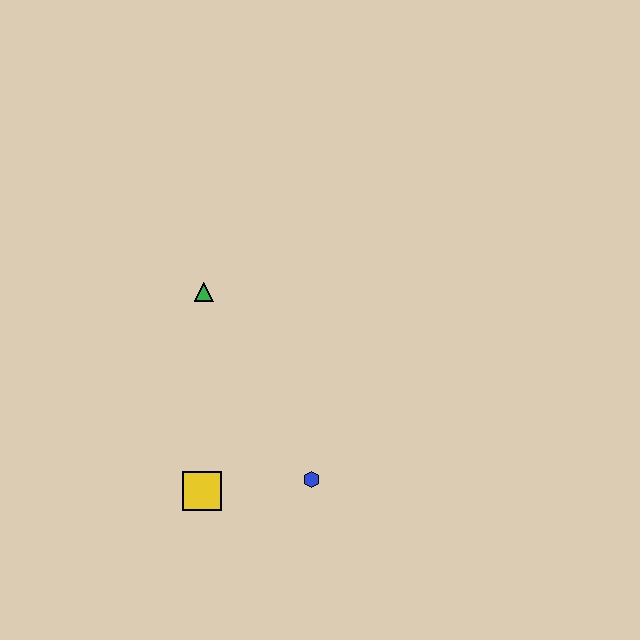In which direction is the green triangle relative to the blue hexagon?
The green triangle is above the blue hexagon.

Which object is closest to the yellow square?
The blue hexagon is closest to the yellow square.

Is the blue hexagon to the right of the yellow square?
Yes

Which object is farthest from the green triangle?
The blue hexagon is farthest from the green triangle.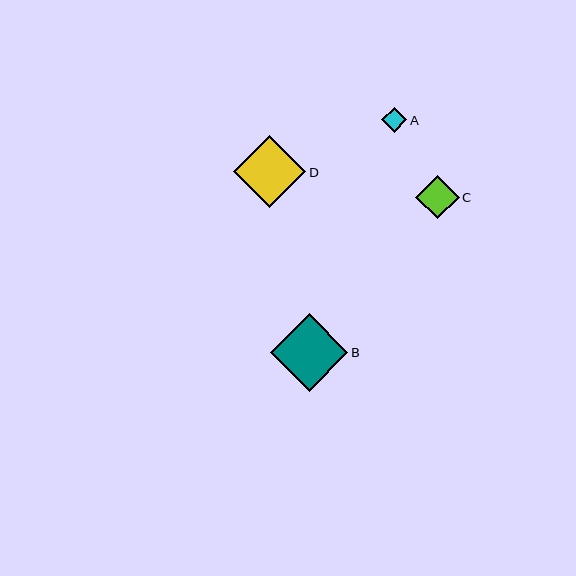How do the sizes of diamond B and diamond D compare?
Diamond B and diamond D are approximately the same size.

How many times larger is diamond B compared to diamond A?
Diamond B is approximately 3.1 times the size of diamond A.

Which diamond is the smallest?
Diamond A is the smallest with a size of approximately 25 pixels.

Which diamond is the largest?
Diamond B is the largest with a size of approximately 77 pixels.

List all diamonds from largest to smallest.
From largest to smallest: B, D, C, A.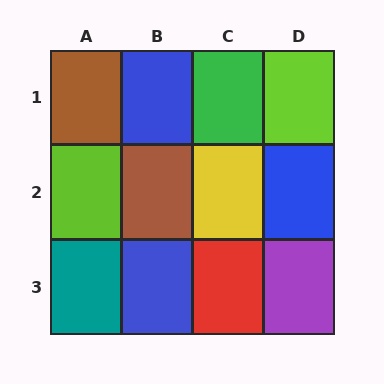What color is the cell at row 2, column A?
Lime.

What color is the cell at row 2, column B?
Brown.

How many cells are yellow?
1 cell is yellow.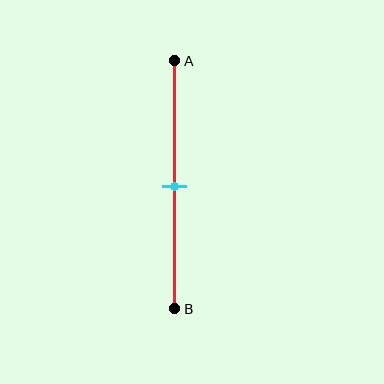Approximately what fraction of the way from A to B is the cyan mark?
The cyan mark is approximately 50% of the way from A to B.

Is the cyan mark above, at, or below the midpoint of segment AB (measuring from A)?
The cyan mark is approximately at the midpoint of segment AB.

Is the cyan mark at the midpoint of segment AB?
Yes, the mark is approximately at the midpoint.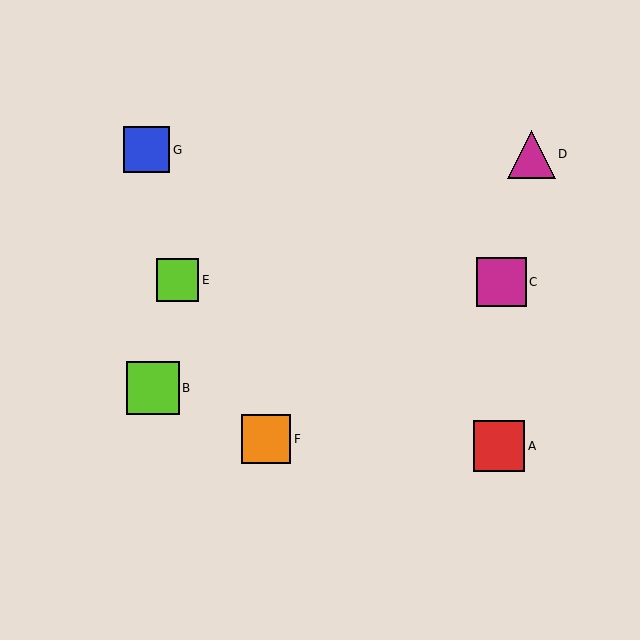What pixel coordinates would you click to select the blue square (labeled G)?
Click at (147, 150) to select the blue square G.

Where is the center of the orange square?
The center of the orange square is at (266, 439).